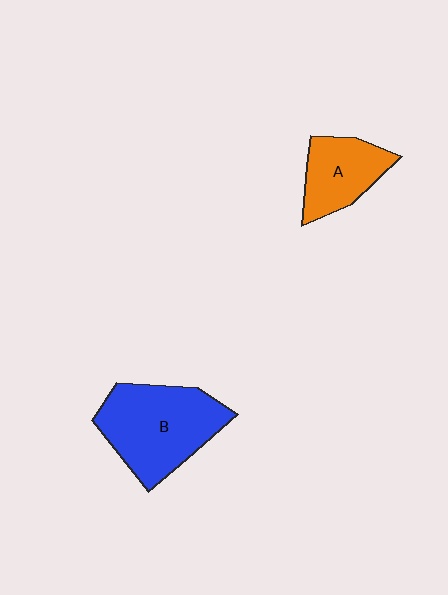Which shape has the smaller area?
Shape A (orange).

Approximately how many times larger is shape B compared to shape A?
Approximately 1.7 times.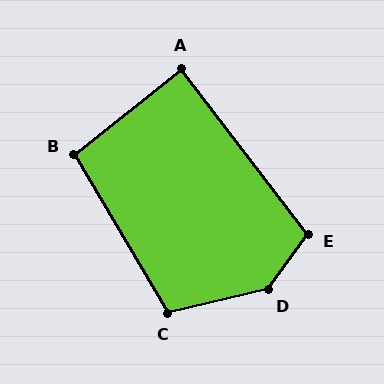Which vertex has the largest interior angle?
D, at approximately 139 degrees.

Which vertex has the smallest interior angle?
A, at approximately 89 degrees.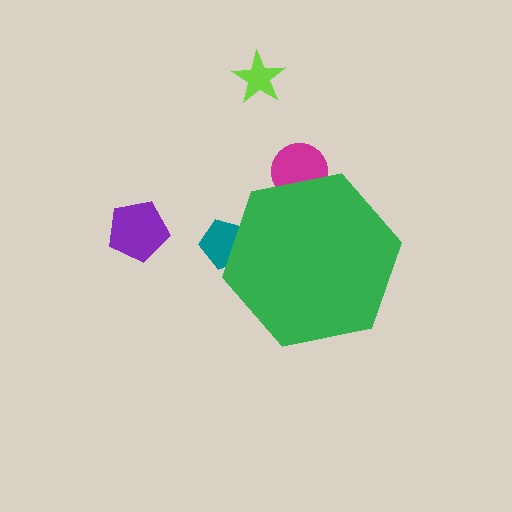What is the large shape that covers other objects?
A green hexagon.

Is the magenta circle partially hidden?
Yes, the magenta circle is partially hidden behind the green hexagon.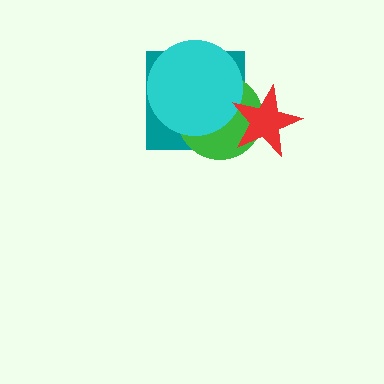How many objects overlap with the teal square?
3 objects overlap with the teal square.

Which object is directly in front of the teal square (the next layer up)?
The green circle is directly in front of the teal square.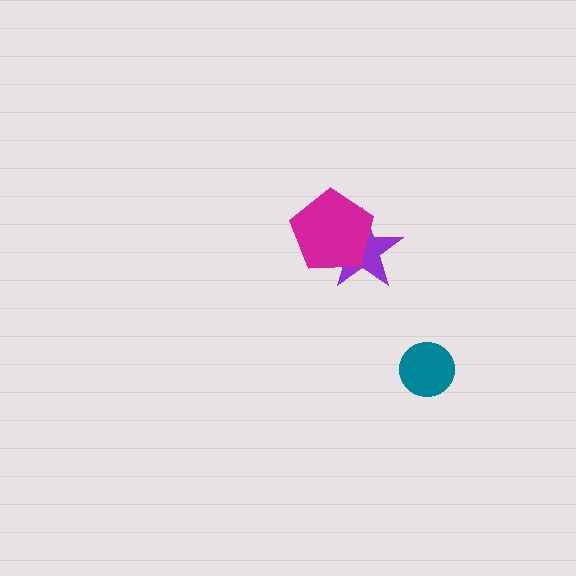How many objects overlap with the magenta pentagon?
1 object overlaps with the magenta pentagon.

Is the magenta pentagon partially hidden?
No, no other shape covers it.